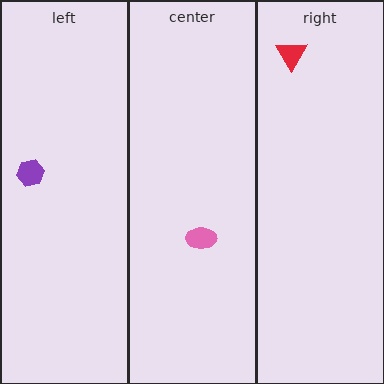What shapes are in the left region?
The purple hexagon.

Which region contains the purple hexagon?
The left region.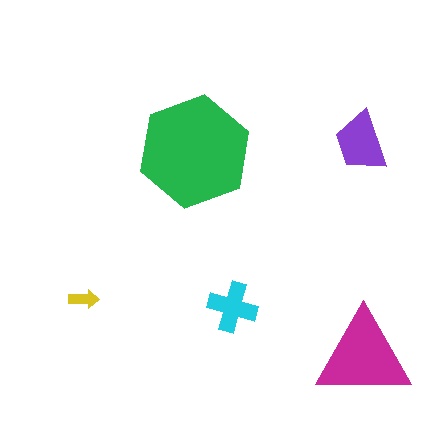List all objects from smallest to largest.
The yellow arrow, the cyan cross, the purple trapezoid, the magenta triangle, the green hexagon.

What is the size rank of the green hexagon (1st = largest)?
1st.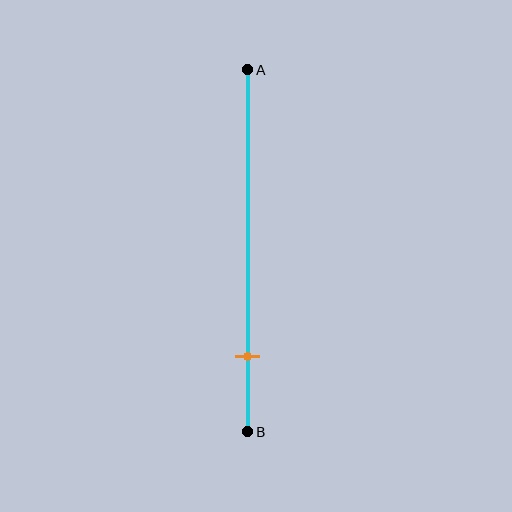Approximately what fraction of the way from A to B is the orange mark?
The orange mark is approximately 80% of the way from A to B.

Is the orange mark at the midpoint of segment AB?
No, the mark is at about 80% from A, not at the 50% midpoint.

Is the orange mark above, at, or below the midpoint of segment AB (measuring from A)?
The orange mark is below the midpoint of segment AB.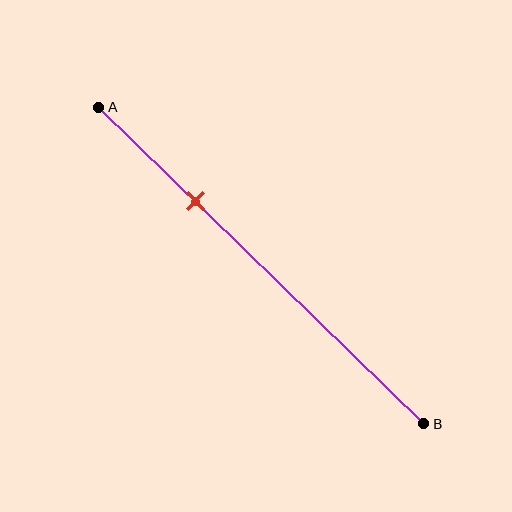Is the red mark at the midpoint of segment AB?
No, the mark is at about 30% from A, not at the 50% midpoint.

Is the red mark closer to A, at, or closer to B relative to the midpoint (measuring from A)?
The red mark is closer to point A than the midpoint of segment AB.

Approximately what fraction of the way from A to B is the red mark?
The red mark is approximately 30% of the way from A to B.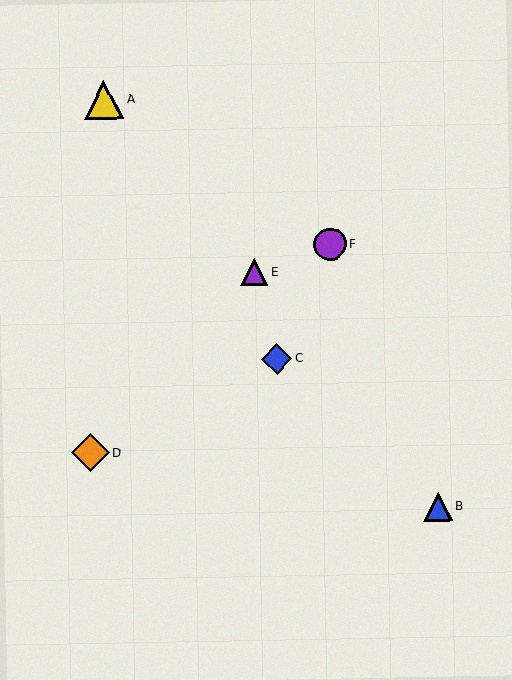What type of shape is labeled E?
Shape E is a purple triangle.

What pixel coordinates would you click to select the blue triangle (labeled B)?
Click at (438, 507) to select the blue triangle B.